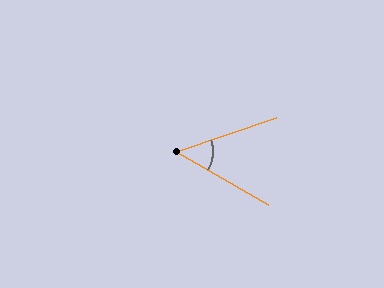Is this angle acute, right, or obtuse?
It is acute.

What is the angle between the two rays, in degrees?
Approximately 49 degrees.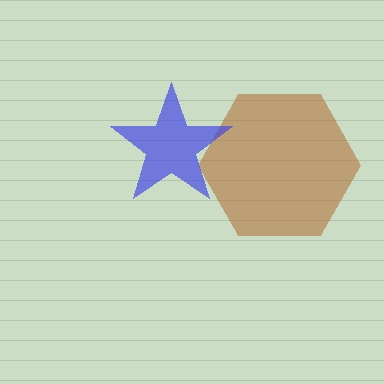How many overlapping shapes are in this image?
There are 2 overlapping shapes in the image.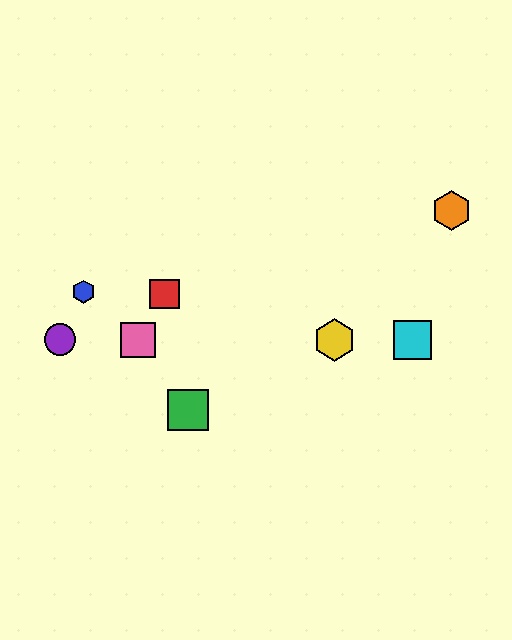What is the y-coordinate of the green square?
The green square is at y≈410.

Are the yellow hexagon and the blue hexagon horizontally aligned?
No, the yellow hexagon is at y≈340 and the blue hexagon is at y≈292.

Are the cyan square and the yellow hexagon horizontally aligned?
Yes, both are at y≈340.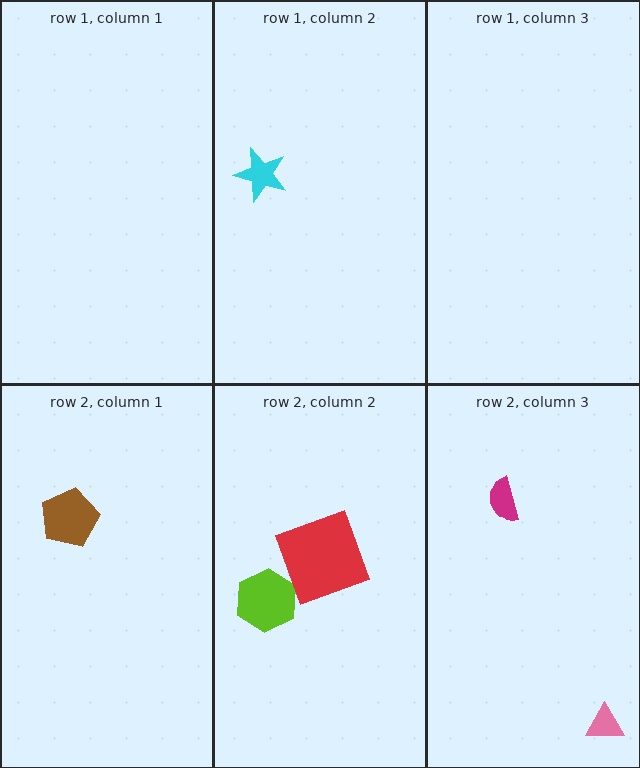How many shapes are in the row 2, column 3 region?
2.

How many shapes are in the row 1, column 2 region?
1.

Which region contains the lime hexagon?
The row 2, column 2 region.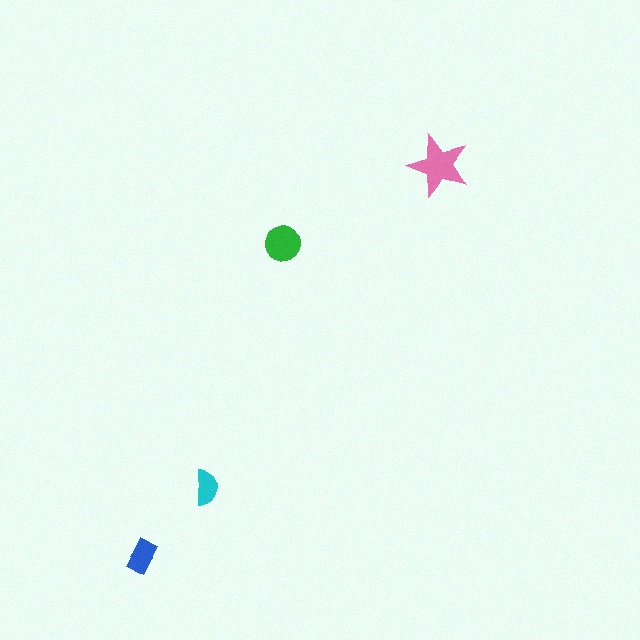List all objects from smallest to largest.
The cyan semicircle, the blue rectangle, the green circle, the pink star.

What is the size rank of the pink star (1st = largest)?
1st.